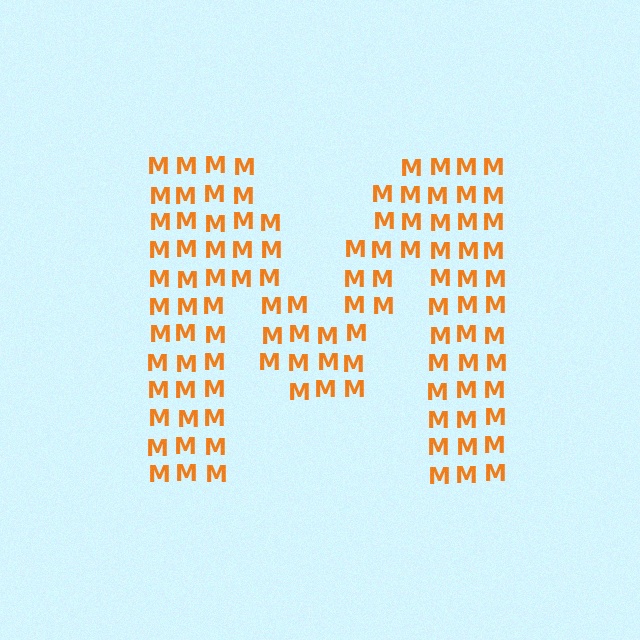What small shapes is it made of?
It is made of small letter M's.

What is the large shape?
The large shape is the letter M.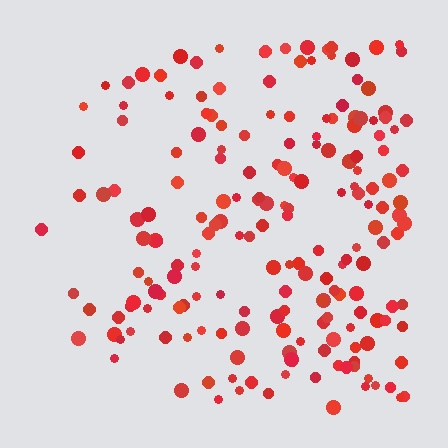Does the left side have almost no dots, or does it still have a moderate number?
Still a moderate number, just noticeably fewer than the right.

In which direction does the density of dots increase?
From left to right, with the right side densest.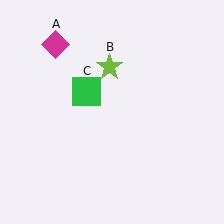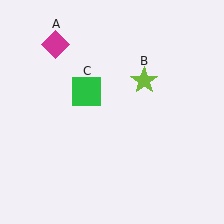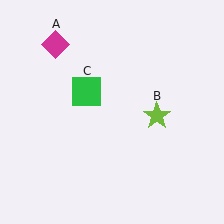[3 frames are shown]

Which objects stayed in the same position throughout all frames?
Magenta diamond (object A) and green square (object C) remained stationary.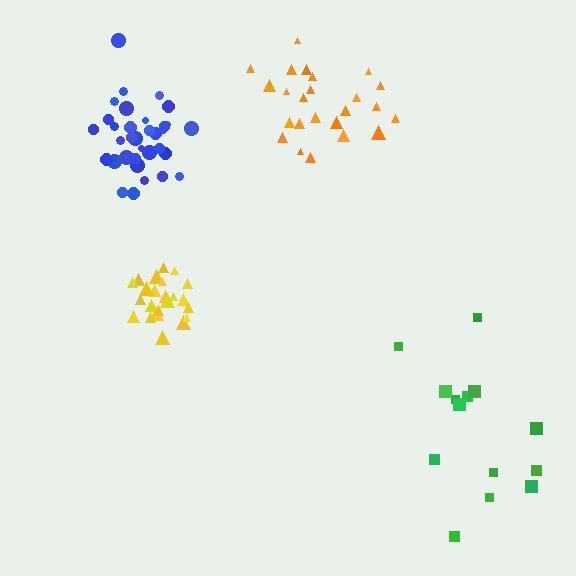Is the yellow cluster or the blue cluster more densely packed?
Yellow.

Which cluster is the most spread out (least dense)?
Green.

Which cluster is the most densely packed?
Yellow.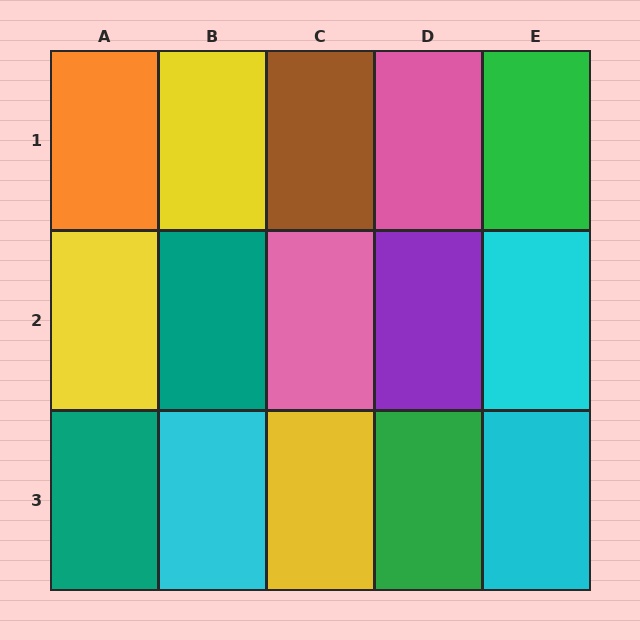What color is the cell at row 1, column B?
Yellow.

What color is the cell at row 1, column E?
Green.